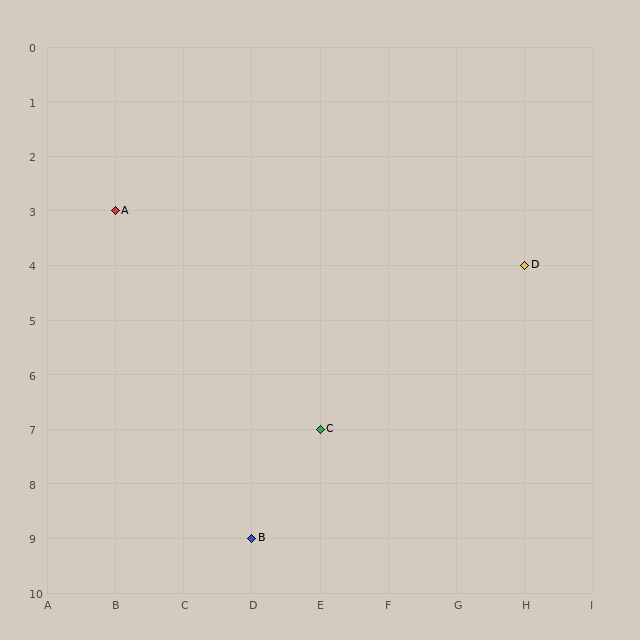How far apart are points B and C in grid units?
Points B and C are 1 column and 2 rows apart (about 2.2 grid units diagonally).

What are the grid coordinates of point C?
Point C is at grid coordinates (E, 7).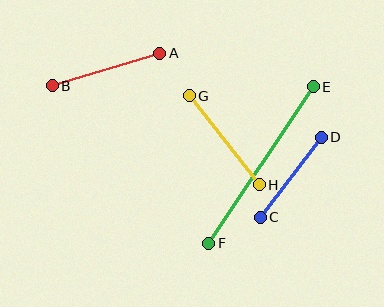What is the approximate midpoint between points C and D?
The midpoint is at approximately (291, 177) pixels.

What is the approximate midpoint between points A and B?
The midpoint is at approximately (106, 69) pixels.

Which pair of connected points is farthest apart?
Points E and F are farthest apart.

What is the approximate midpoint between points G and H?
The midpoint is at approximately (224, 140) pixels.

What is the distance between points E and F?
The distance is approximately 188 pixels.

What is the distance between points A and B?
The distance is approximately 112 pixels.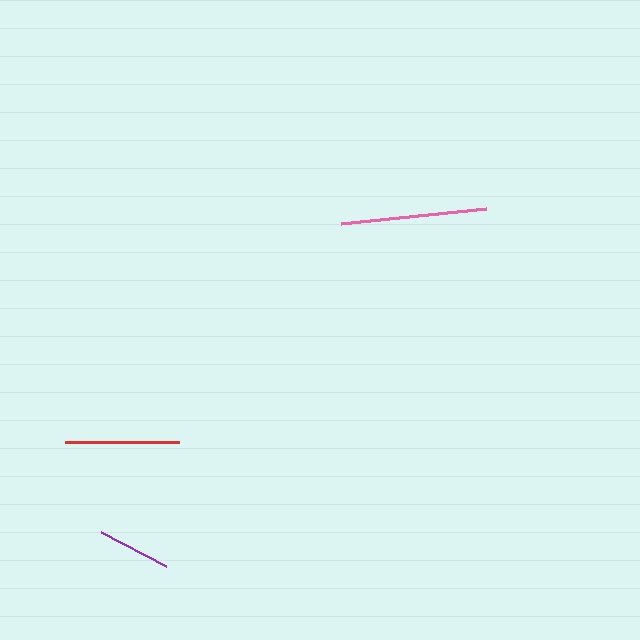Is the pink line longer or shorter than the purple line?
The pink line is longer than the purple line.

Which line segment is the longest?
The pink line is the longest at approximately 146 pixels.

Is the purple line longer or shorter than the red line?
The red line is longer than the purple line.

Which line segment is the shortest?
The purple line is the shortest at approximately 74 pixels.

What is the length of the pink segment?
The pink segment is approximately 146 pixels long.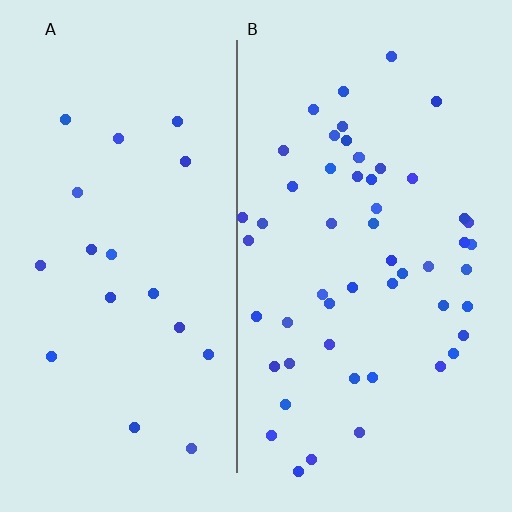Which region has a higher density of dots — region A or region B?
B (the right).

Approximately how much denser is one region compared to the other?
Approximately 2.8× — region B over region A.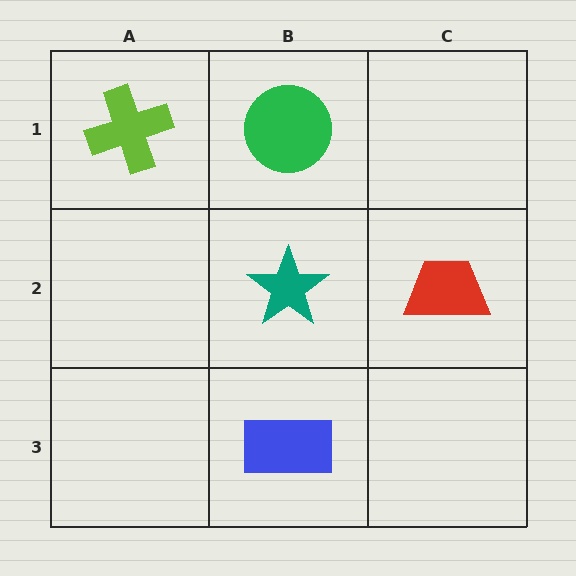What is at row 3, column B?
A blue rectangle.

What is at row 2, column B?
A teal star.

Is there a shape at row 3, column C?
No, that cell is empty.